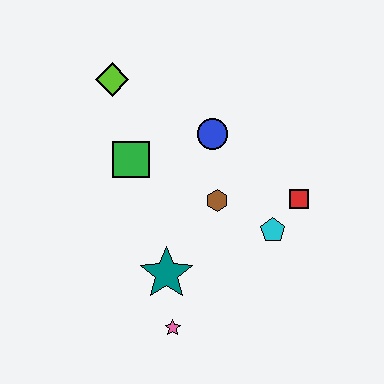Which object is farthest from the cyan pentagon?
The lime diamond is farthest from the cyan pentagon.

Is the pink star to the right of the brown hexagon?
No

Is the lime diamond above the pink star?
Yes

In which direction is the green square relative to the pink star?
The green square is above the pink star.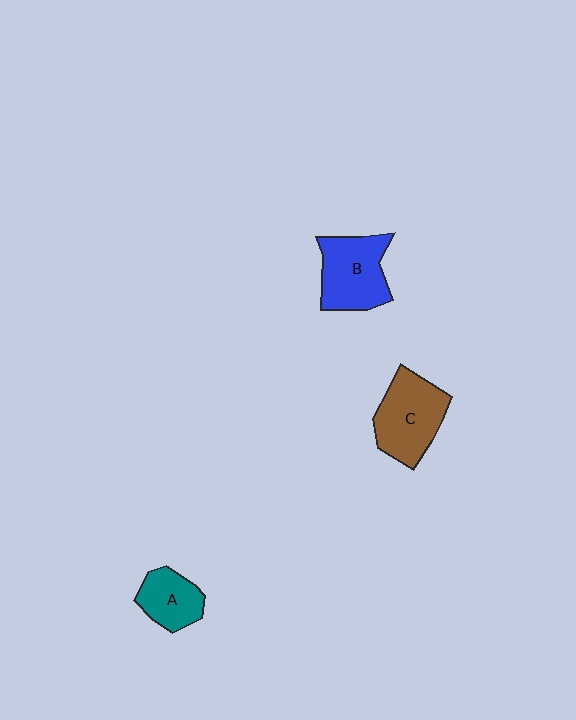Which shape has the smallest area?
Shape A (teal).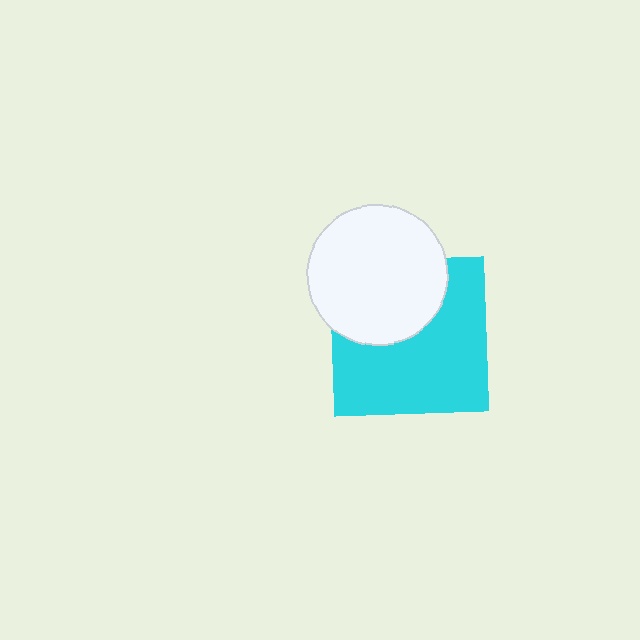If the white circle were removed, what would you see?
You would see the complete cyan square.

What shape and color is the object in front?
The object in front is a white circle.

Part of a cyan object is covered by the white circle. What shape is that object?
It is a square.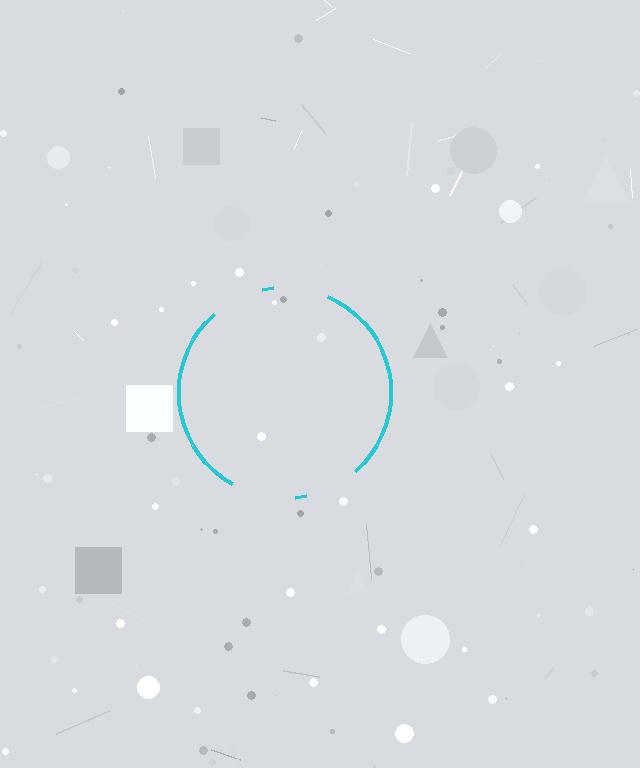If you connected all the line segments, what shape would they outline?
They would outline a circle.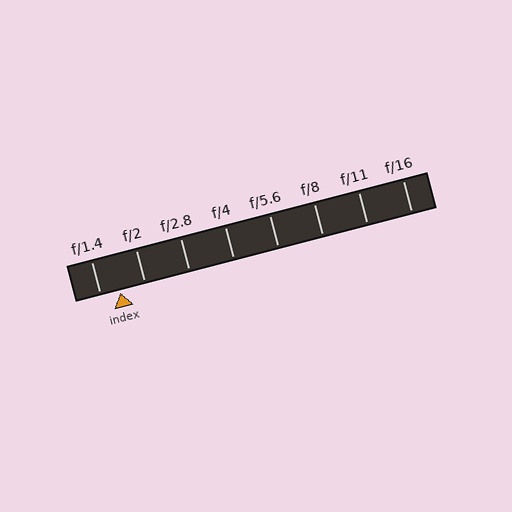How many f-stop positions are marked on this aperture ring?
There are 8 f-stop positions marked.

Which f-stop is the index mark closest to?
The index mark is closest to f/1.4.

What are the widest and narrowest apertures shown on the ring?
The widest aperture shown is f/1.4 and the narrowest is f/16.